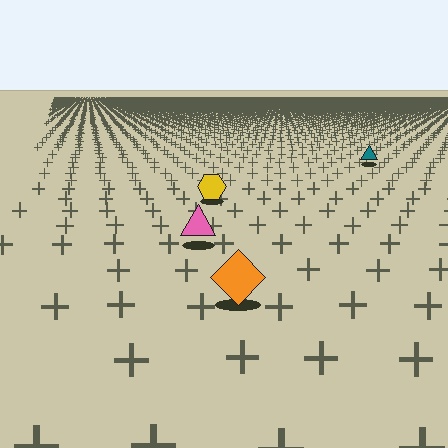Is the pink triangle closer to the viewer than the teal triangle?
Yes. The pink triangle is closer — you can tell from the texture gradient: the ground texture is coarser near it.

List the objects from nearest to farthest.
From nearest to farthest: the orange diamond, the pink triangle, the yellow hexagon, the teal triangle.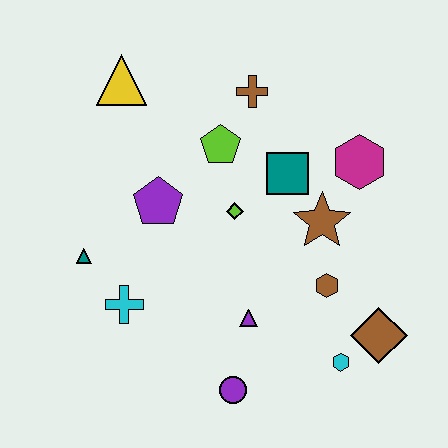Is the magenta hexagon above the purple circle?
Yes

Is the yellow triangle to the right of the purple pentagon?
No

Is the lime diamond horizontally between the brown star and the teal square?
No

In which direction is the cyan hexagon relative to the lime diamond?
The cyan hexagon is below the lime diamond.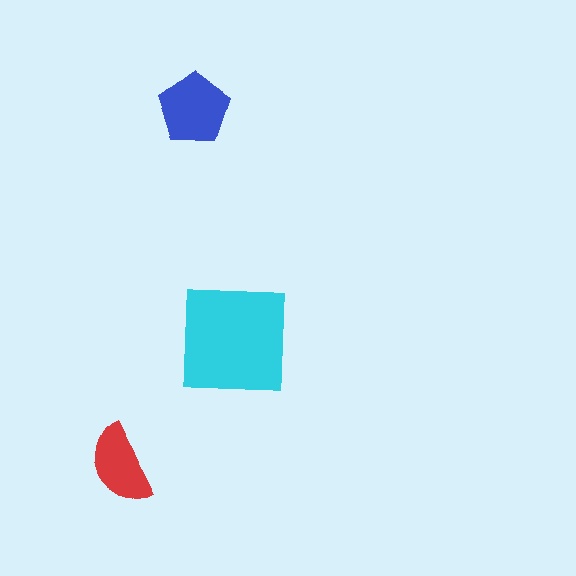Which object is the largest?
The cyan square.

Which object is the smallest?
The red semicircle.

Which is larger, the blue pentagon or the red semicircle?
The blue pentagon.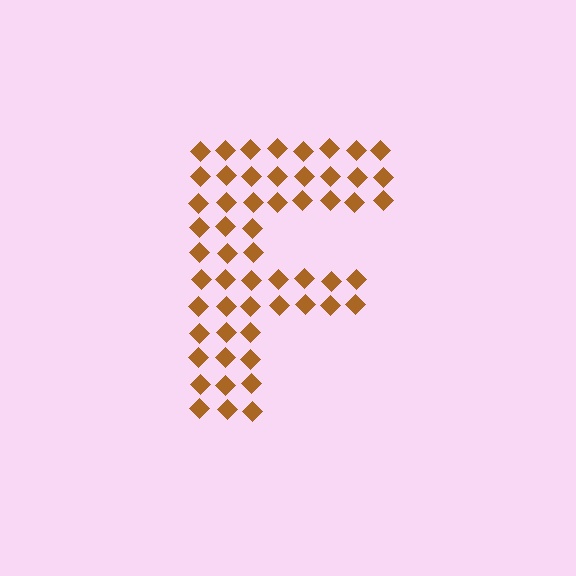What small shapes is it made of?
It is made of small diamonds.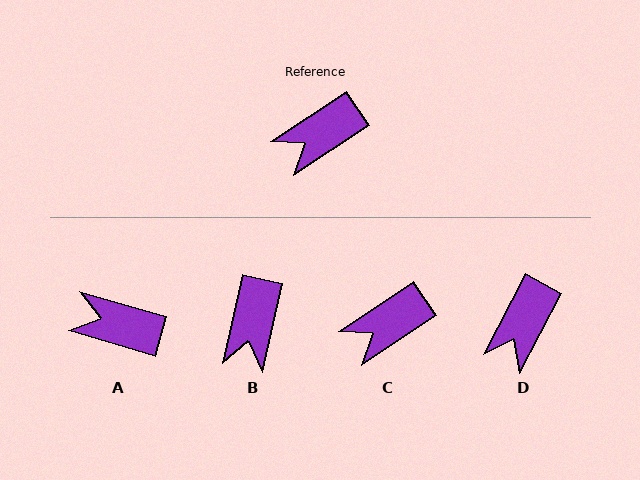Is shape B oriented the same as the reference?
No, it is off by about 44 degrees.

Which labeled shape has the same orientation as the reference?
C.